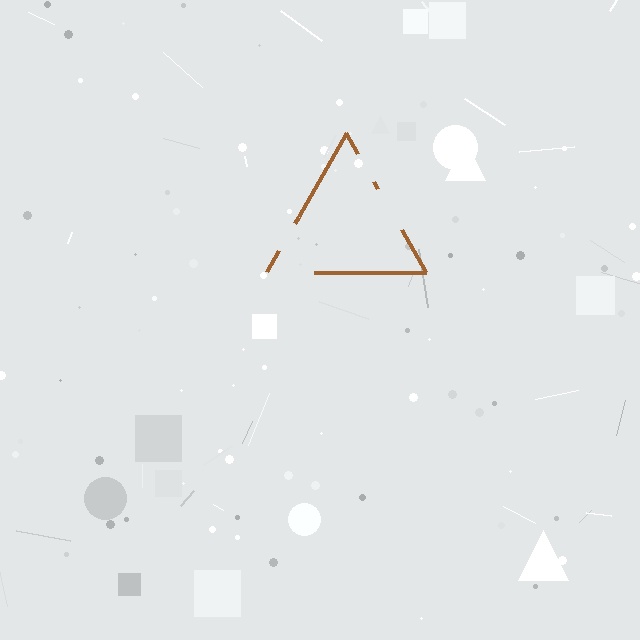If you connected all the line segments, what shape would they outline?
They would outline a triangle.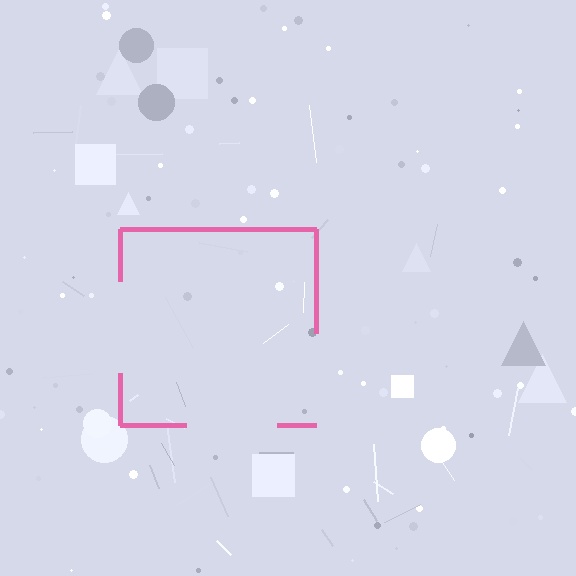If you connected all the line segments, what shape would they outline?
They would outline a square.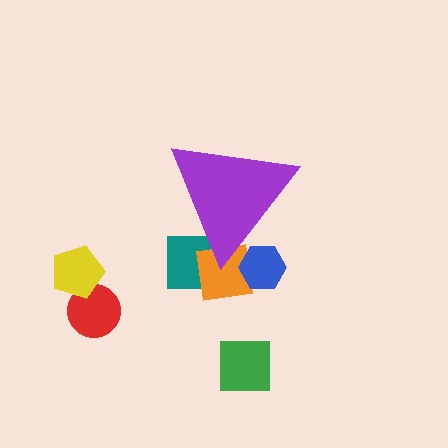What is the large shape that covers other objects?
A purple triangle.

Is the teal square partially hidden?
Yes, the teal square is partially hidden behind the purple triangle.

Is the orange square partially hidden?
Yes, the orange square is partially hidden behind the purple triangle.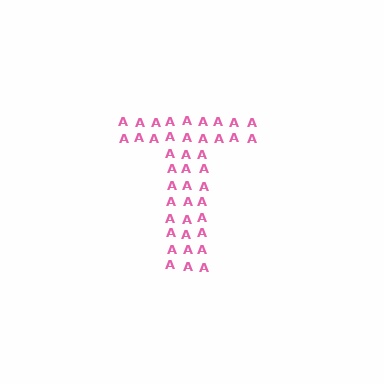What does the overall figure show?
The overall figure shows the letter T.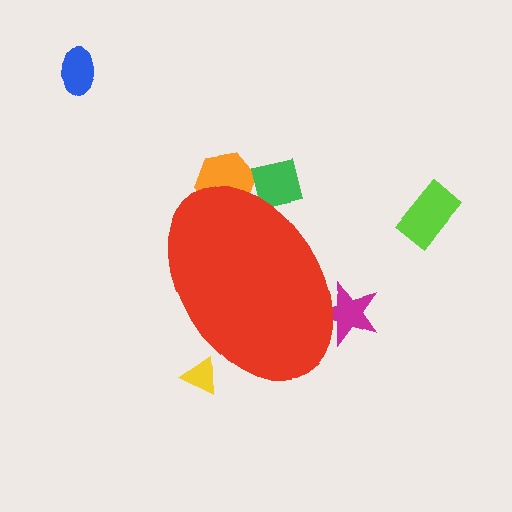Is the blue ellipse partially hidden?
No, the blue ellipse is fully visible.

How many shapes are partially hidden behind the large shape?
4 shapes are partially hidden.